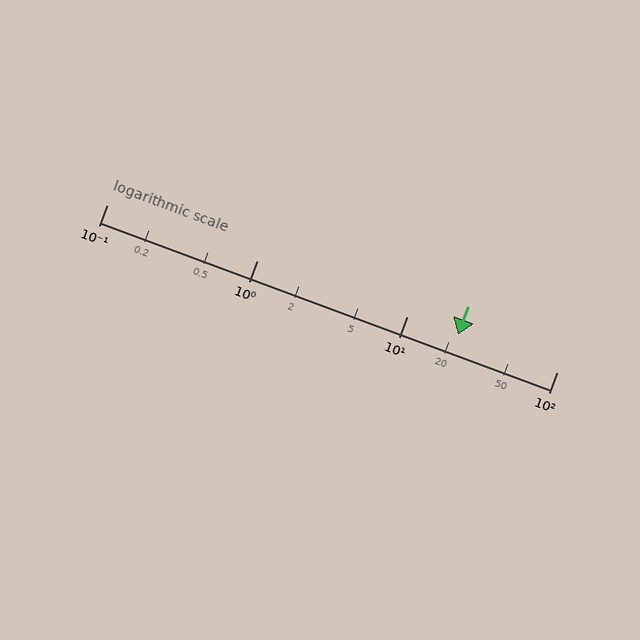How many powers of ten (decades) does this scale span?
The scale spans 3 decades, from 0.1 to 100.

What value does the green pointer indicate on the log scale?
The pointer indicates approximately 22.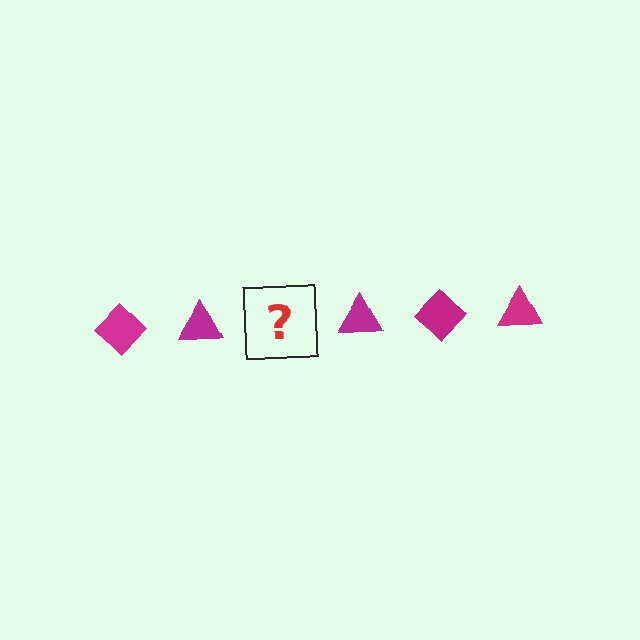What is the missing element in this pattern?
The missing element is a magenta diamond.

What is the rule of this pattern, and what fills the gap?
The rule is that the pattern cycles through diamond, triangle shapes in magenta. The gap should be filled with a magenta diamond.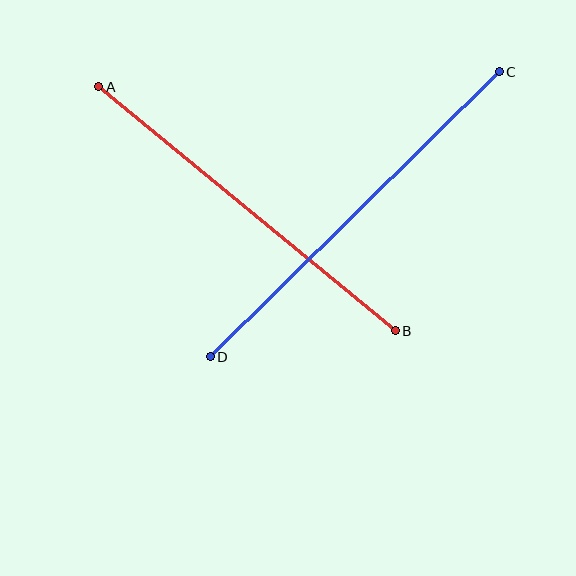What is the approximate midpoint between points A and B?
The midpoint is at approximately (247, 209) pixels.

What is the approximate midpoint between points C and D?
The midpoint is at approximately (355, 214) pixels.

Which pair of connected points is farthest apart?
Points C and D are farthest apart.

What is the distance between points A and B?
The distance is approximately 384 pixels.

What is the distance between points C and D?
The distance is approximately 406 pixels.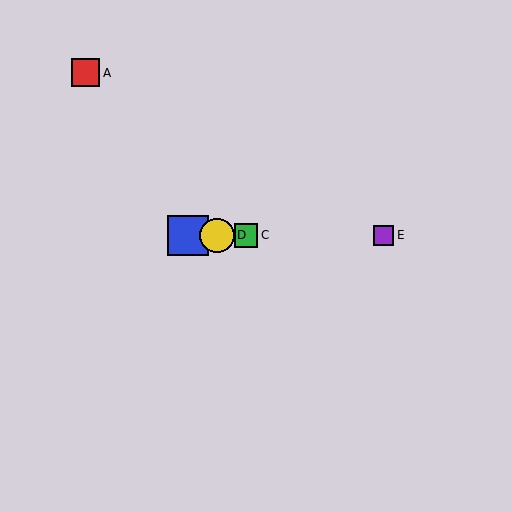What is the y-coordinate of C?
Object C is at y≈235.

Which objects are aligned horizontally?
Objects B, C, D, E are aligned horizontally.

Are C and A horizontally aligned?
No, C is at y≈235 and A is at y≈73.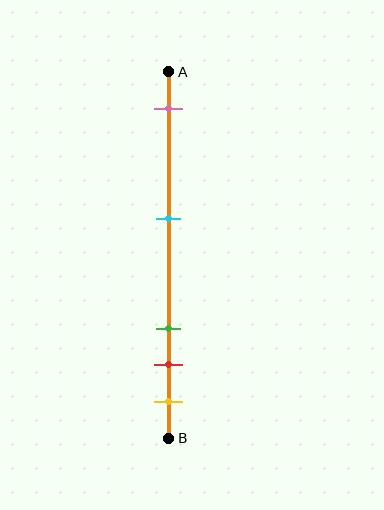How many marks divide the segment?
There are 5 marks dividing the segment.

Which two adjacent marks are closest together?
The red and yellow marks are the closest adjacent pair.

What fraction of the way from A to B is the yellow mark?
The yellow mark is approximately 90% (0.9) of the way from A to B.